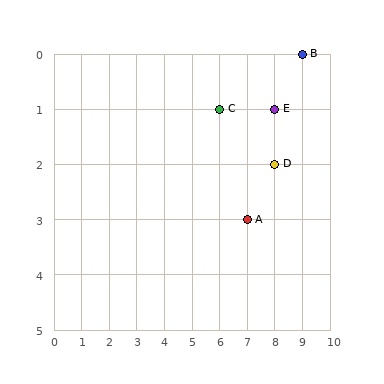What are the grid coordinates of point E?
Point E is at grid coordinates (8, 1).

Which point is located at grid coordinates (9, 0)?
Point B is at (9, 0).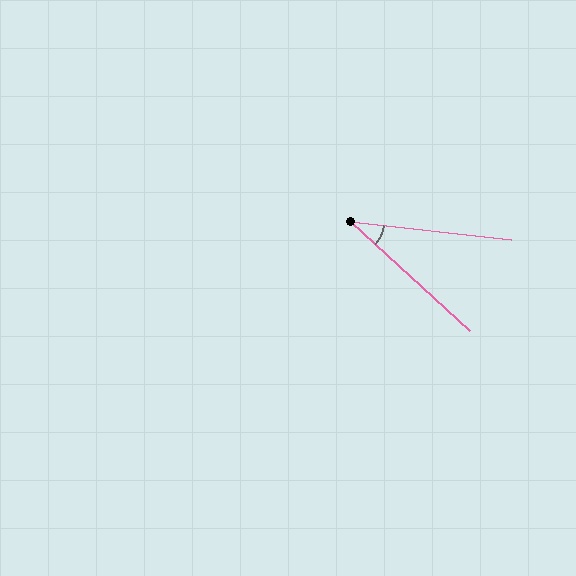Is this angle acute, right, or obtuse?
It is acute.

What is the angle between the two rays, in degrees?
Approximately 36 degrees.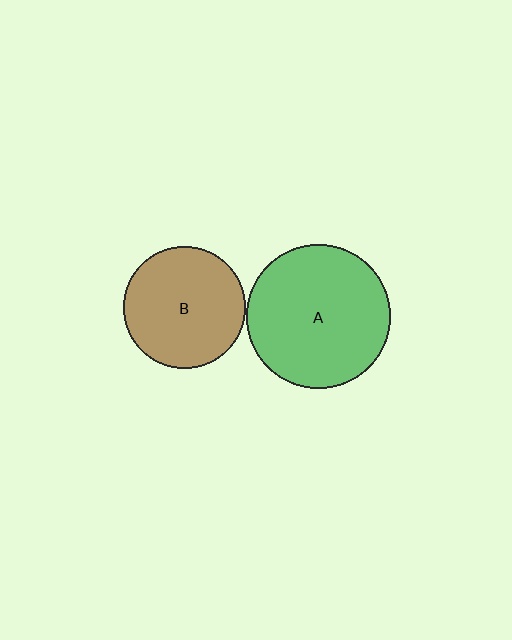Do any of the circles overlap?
No, none of the circles overlap.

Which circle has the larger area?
Circle A (green).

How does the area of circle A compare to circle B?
Approximately 1.4 times.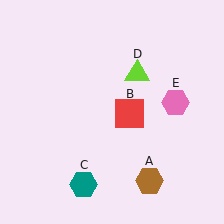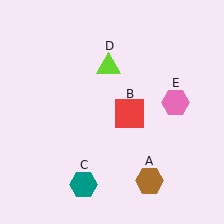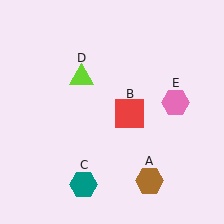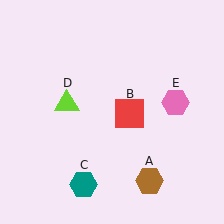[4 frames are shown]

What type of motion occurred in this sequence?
The lime triangle (object D) rotated counterclockwise around the center of the scene.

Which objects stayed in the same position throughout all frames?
Brown hexagon (object A) and red square (object B) and teal hexagon (object C) and pink hexagon (object E) remained stationary.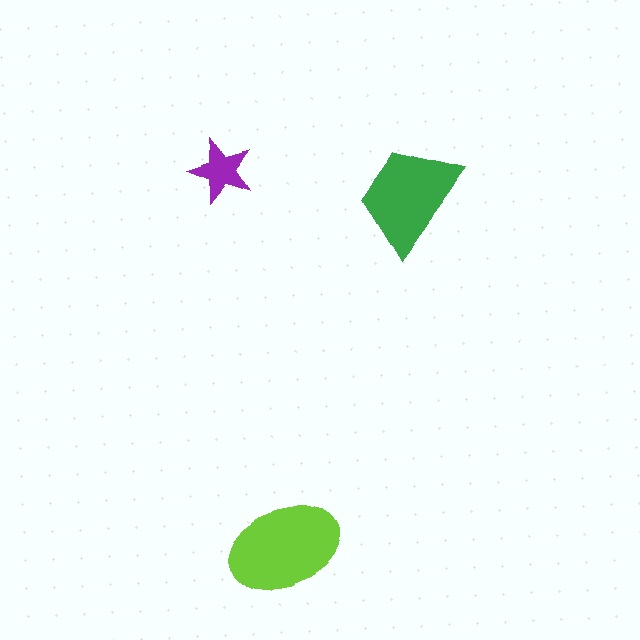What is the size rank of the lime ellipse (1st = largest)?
1st.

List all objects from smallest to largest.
The purple star, the green trapezoid, the lime ellipse.